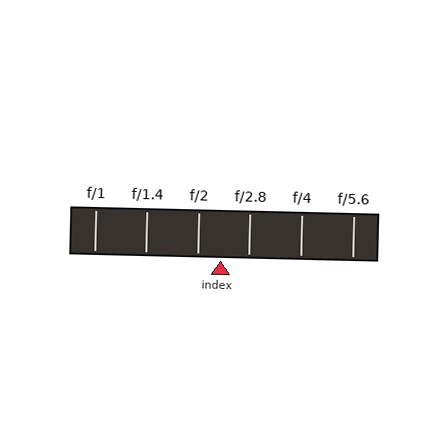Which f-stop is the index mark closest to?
The index mark is closest to f/2.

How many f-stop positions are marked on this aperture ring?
There are 6 f-stop positions marked.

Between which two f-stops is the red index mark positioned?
The index mark is between f/2 and f/2.8.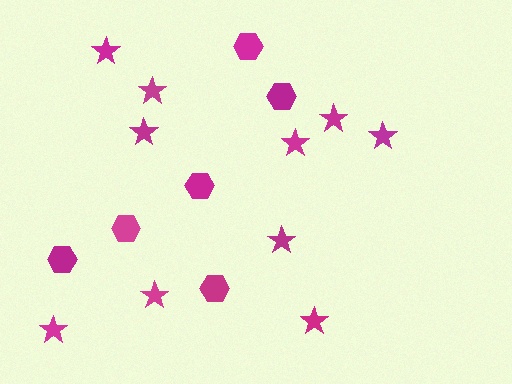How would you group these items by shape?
There are 2 groups: one group of hexagons (6) and one group of stars (10).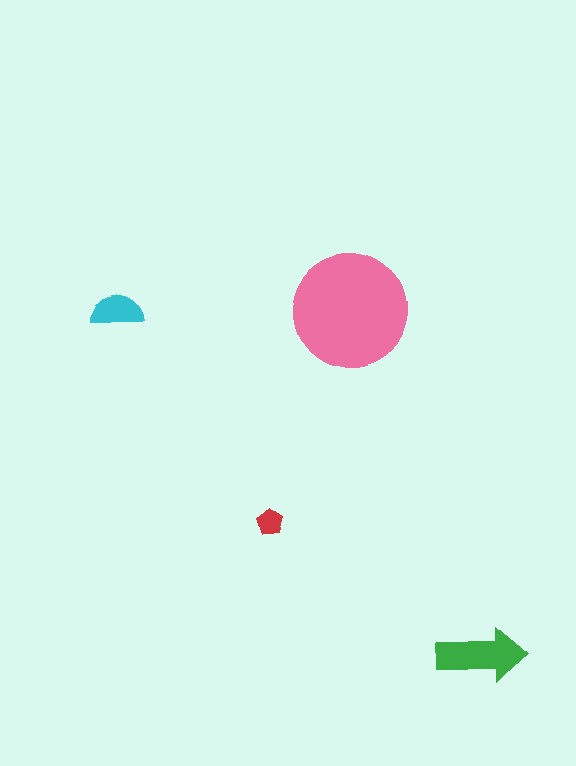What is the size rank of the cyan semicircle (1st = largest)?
3rd.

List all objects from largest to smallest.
The pink circle, the green arrow, the cyan semicircle, the red pentagon.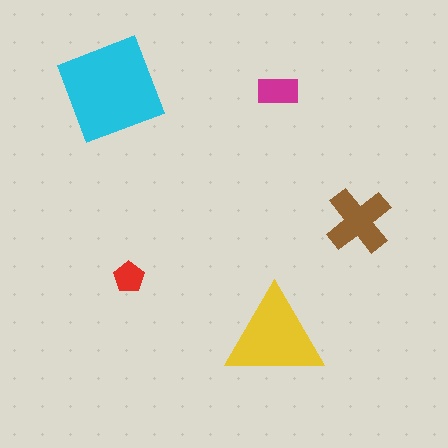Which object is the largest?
The cyan diamond.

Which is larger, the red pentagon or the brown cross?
The brown cross.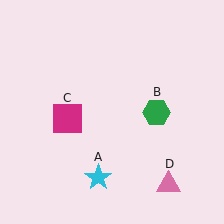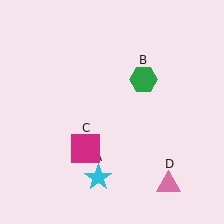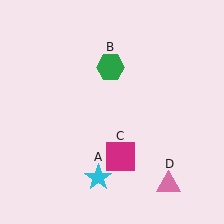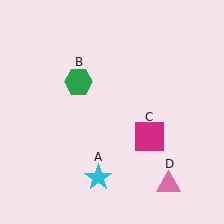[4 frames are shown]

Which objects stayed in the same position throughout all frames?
Cyan star (object A) and pink triangle (object D) remained stationary.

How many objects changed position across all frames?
2 objects changed position: green hexagon (object B), magenta square (object C).